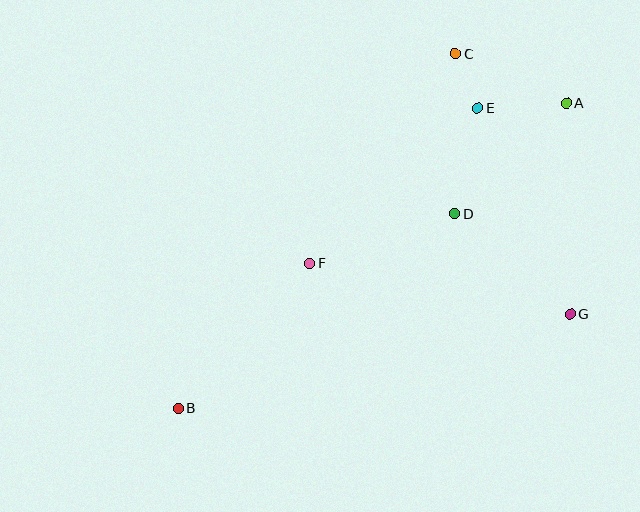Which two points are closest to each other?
Points C and E are closest to each other.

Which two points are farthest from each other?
Points A and B are farthest from each other.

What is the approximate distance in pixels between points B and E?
The distance between B and E is approximately 424 pixels.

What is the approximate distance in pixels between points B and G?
The distance between B and G is approximately 403 pixels.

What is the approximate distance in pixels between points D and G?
The distance between D and G is approximately 153 pixels.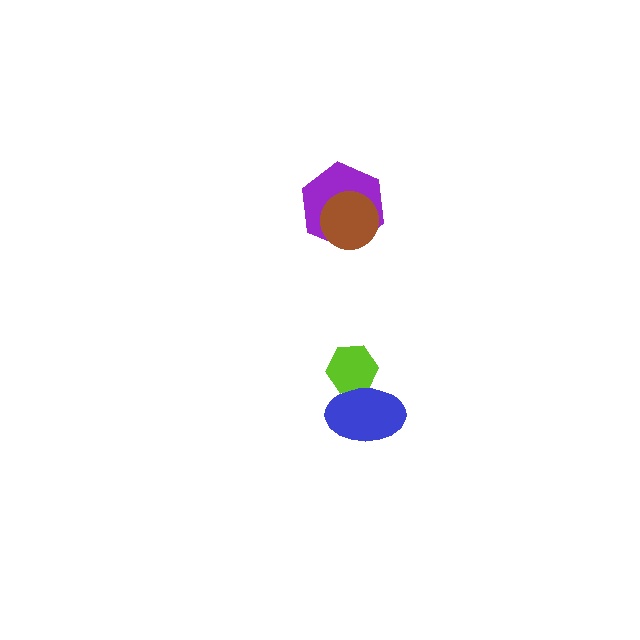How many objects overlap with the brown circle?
1 object overlaps with the brown circle.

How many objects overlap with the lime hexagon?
1 object overlaps with the lime hexagon.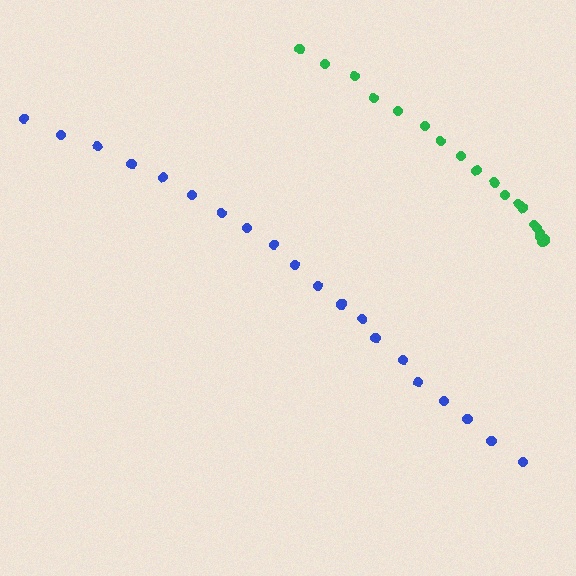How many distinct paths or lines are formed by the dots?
There are 2 distinct paths.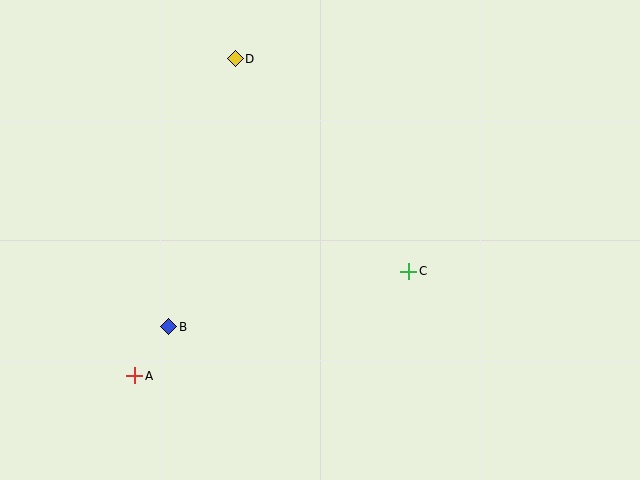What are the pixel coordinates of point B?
Point B is at (169, 327).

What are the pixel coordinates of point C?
Point C is at (409, 271).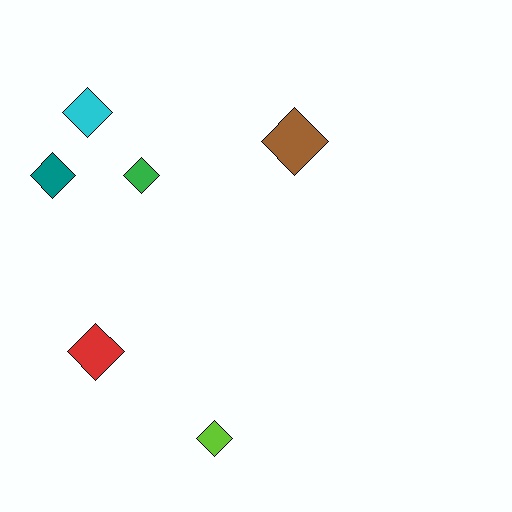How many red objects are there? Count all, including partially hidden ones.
There is 1 red object.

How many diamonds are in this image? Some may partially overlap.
There are 6 diamonds.